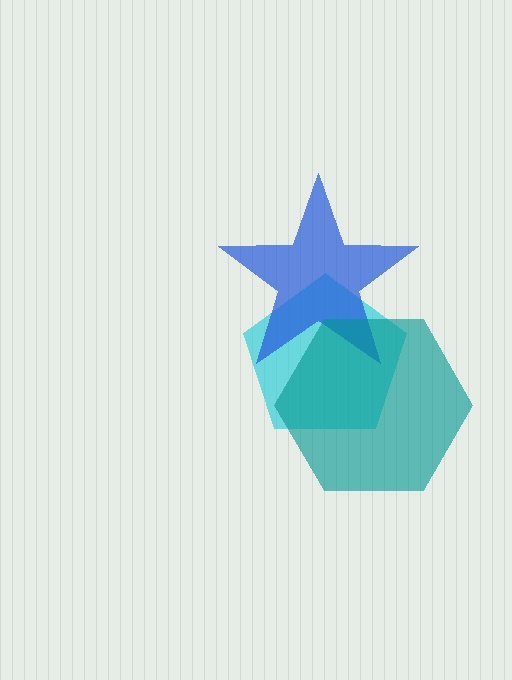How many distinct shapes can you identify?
There are 3 distinct shapes: a cyan pentagon, a blue star, a teal hexagon.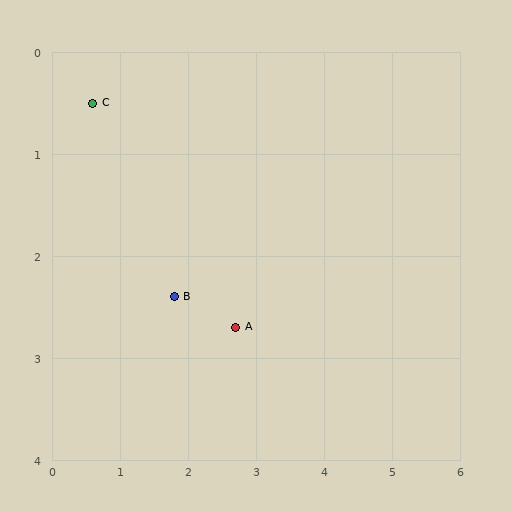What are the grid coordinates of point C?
Point C is at approximately (0.6, 0.5).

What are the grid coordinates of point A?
Point A is at approximately (2.7, 2.7).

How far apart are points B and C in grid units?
Points B and C are about 2.2 grid units apart.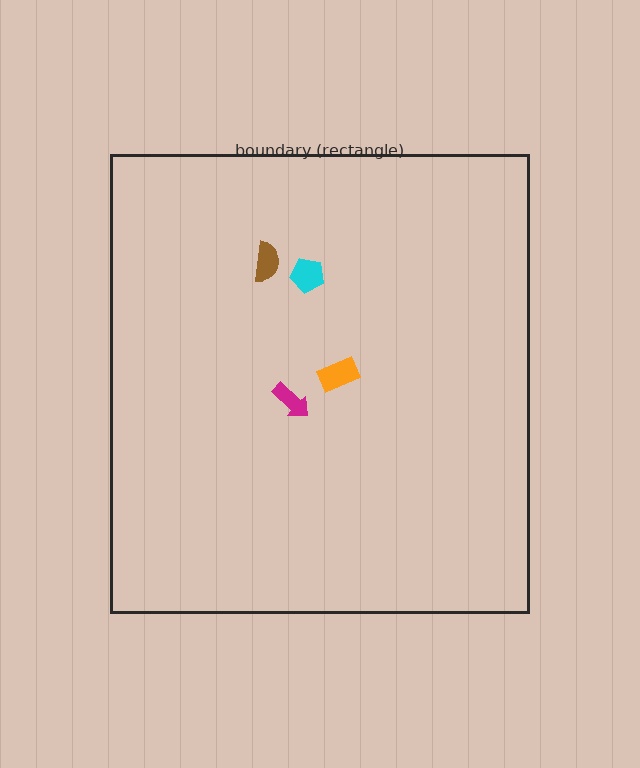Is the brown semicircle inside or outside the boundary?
Inside.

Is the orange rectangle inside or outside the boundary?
Inside.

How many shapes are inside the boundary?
4 inside, 0 outside.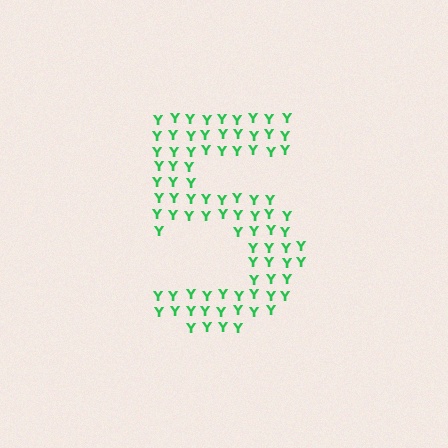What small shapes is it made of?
It is made of small letter Y's.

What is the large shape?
The large shape is the digit 5.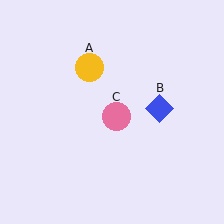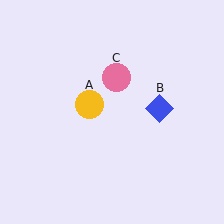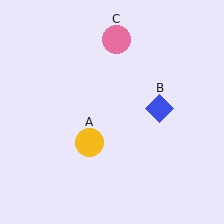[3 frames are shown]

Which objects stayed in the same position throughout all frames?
Blue diamond (object B) remained stationary.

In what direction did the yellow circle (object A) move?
The yellow circle (object A) moved down.